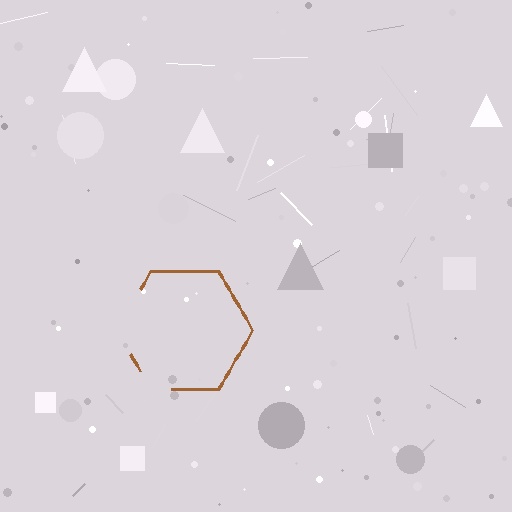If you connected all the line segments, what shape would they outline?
They would outline a hexagon.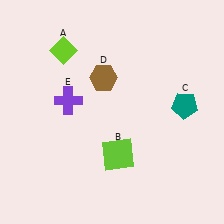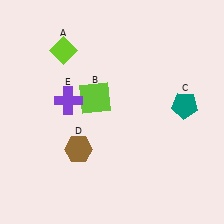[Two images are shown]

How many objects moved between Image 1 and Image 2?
2 objects moved between the two images.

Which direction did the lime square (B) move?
The lime square (B) moved up.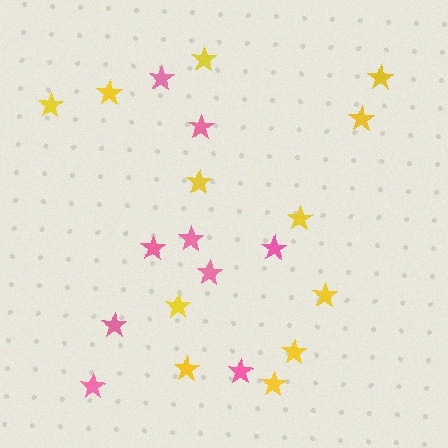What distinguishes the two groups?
There are 2 groups: one group of yellow stars (12) and one group of pink stars (9).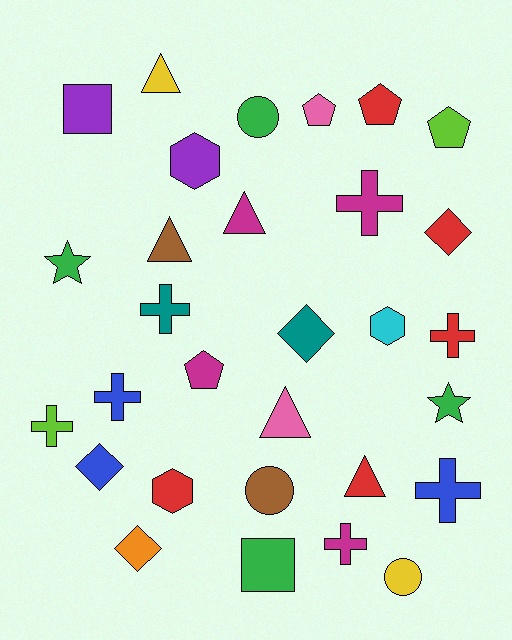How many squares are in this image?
There are 2 squares.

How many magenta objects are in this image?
There are 4 magenta objects.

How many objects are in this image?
There are 30 objects.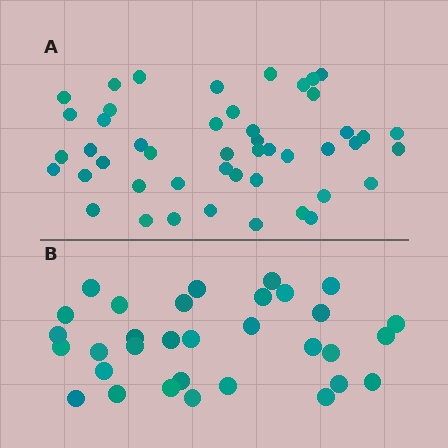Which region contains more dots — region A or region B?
Region A (the top region) has more dots.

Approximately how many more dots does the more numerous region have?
Region A has approximately 15 more dots than region B.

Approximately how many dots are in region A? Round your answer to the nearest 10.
About 50 dots. (The exact count is 47, which rounds to 50.)